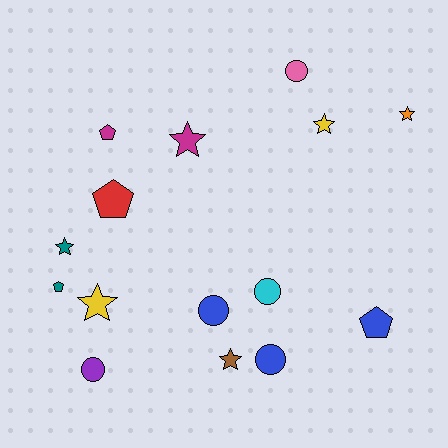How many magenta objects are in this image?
There are 2 magenta objects.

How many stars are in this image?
There are 6 stars.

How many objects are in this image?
There are 15 objects.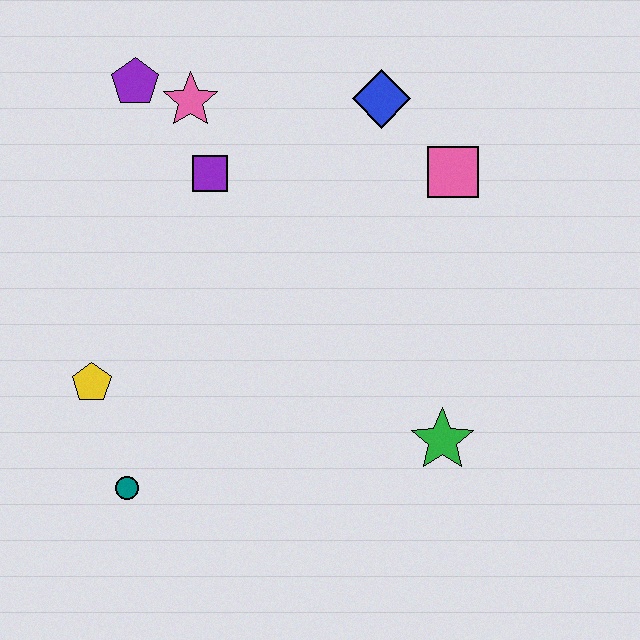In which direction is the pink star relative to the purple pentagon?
The pink star is to the right of the purple pentagon.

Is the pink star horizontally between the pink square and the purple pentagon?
Yes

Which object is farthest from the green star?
The purple pentagon is farthest from the green star.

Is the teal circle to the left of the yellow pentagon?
No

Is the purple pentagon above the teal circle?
Yes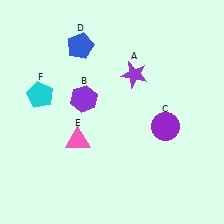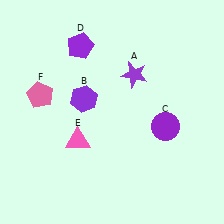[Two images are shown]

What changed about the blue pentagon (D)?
In Image 1, D is blue. In Image 2, it changed to purple.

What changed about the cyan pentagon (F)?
In Image 1, F is cyan. In Image 2, it changed to pink.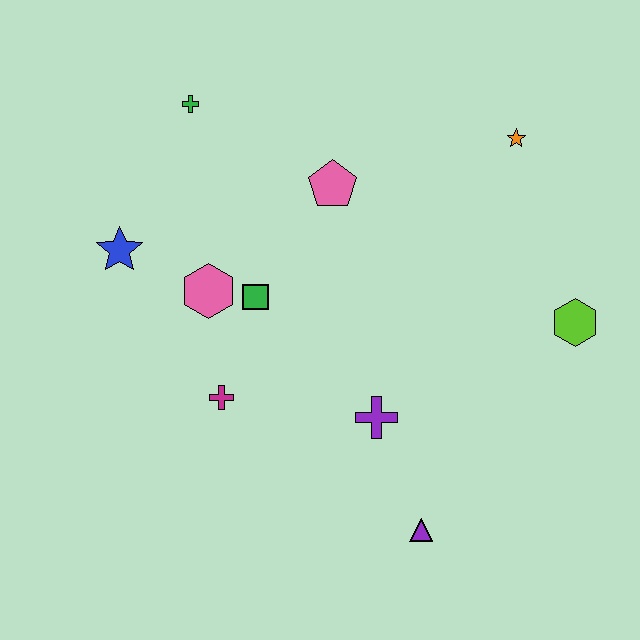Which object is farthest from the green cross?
The purple triangle is farthest from the green cross.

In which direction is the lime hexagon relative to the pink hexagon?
The lime hexagon is to the right of the pink hexagon.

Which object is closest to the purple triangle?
The purple cross is closest to the purple triangle.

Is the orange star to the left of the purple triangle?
No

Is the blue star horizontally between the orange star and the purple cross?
No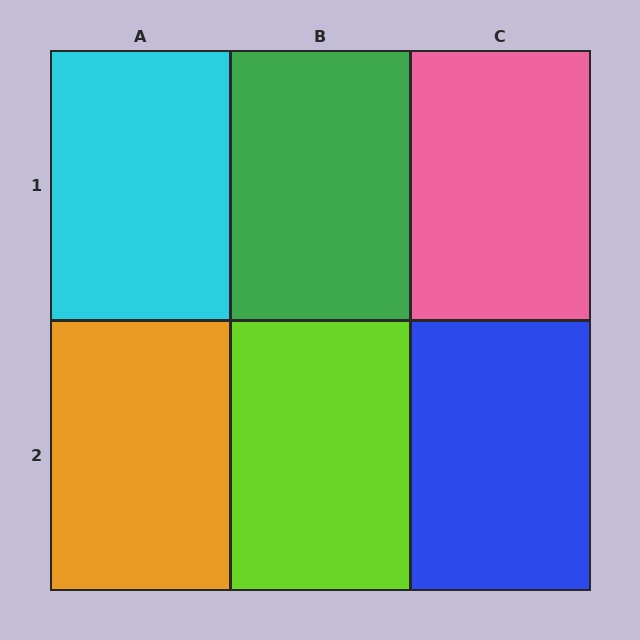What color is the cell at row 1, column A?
Cyan.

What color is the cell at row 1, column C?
Pink.